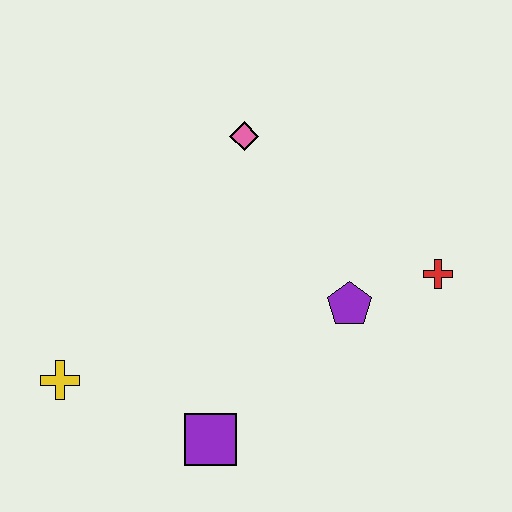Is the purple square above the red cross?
No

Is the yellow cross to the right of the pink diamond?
No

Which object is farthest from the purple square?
The pink diamond is farthest from the purple square.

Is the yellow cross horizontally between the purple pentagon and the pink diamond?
No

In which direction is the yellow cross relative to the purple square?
The yellow cross is to the left of the purple square.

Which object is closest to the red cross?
The purple pentagon is closest to the red cross.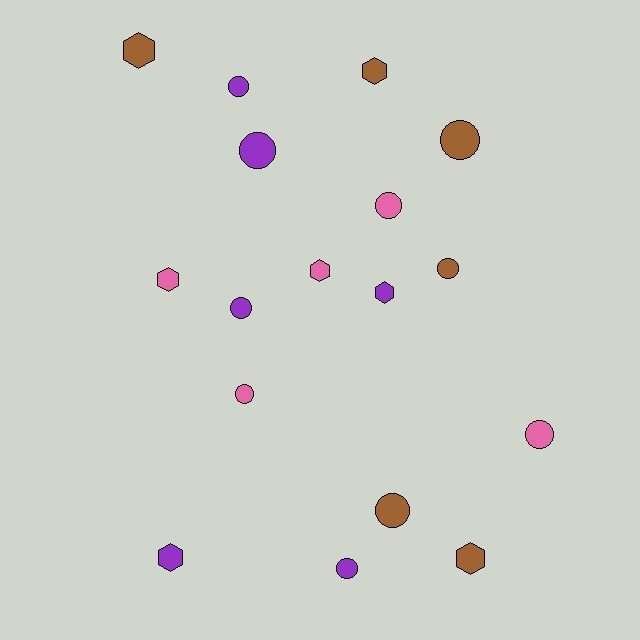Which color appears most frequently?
Purple, with 6 objects.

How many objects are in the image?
There are 17 objects.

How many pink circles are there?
There are 3 pink circles.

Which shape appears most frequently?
Circle, with 10 objects.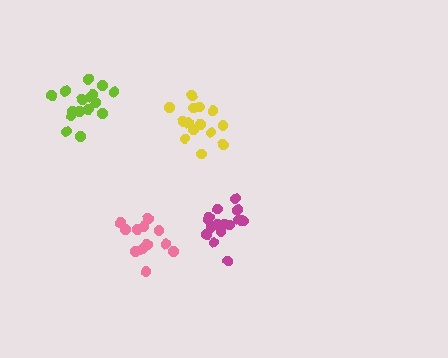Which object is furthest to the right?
The magenta cluster is rightmost.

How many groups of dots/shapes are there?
There are 4 groups.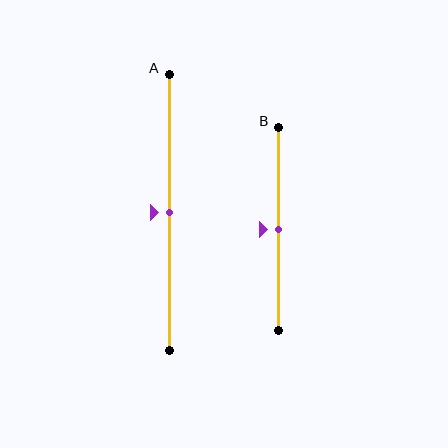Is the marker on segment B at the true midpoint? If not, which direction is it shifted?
Yes, the marker on segment B is at the true midpoint.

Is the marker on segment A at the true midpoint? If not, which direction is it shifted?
Yes, the marker on segment A is at the true midpoint.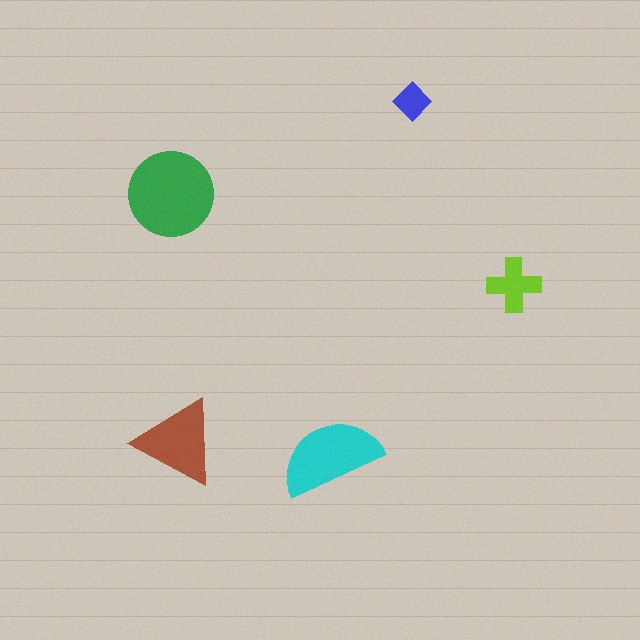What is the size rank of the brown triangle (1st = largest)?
3rd.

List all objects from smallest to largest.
The blue diamond, the lime cross, the brown triangle, the cyan semicircle, the green circle.